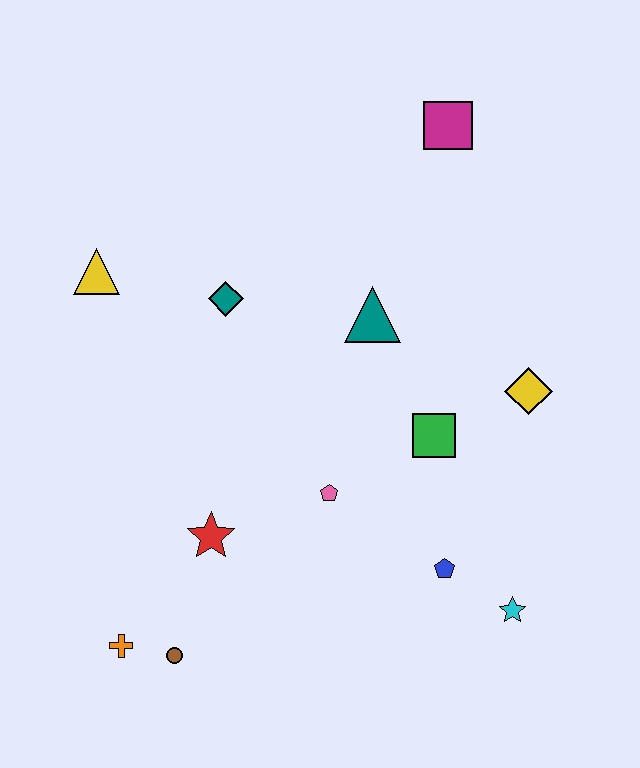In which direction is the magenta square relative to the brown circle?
The magenta square is above the brown circle.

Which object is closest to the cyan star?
The blue pentagon is closest to the cyan star.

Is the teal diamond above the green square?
Yes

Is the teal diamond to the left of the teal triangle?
Yes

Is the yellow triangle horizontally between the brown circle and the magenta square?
No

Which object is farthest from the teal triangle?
The orange cross is farthest from the teal triangle.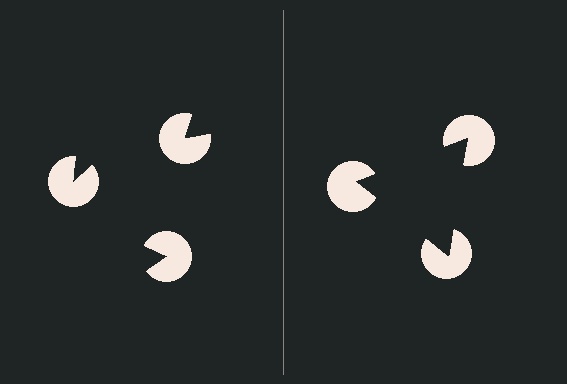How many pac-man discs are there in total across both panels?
6 — 3 on each side.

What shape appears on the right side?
An illusory triangle.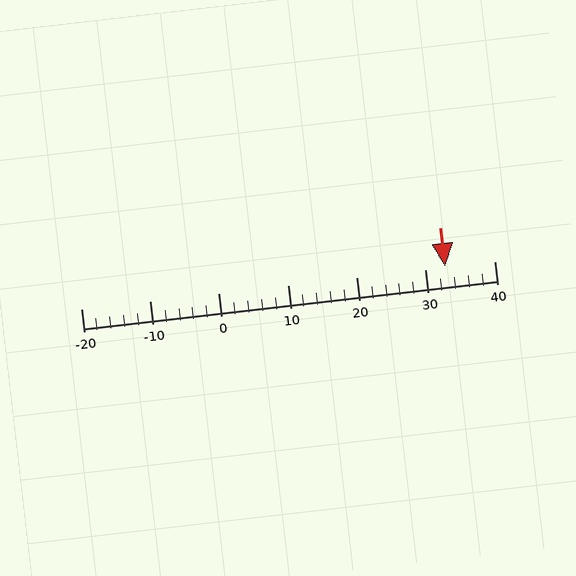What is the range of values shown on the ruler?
The ruler shows values from -20 to 40.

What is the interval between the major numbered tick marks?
The major tick marks are spaced 10 units apart.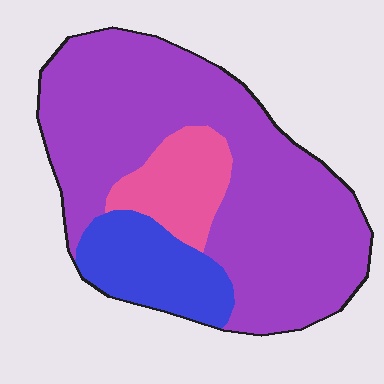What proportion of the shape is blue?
Blue takes up about one sixth (1/6) of the shape.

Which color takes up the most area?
Purple, at roughly 70%.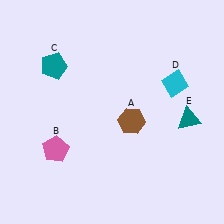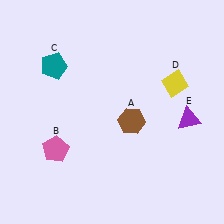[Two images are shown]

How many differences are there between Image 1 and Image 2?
There are 2 differences between the two images.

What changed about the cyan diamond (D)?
In Image 1, D is cyan. In Image 2, it changed to yellow.